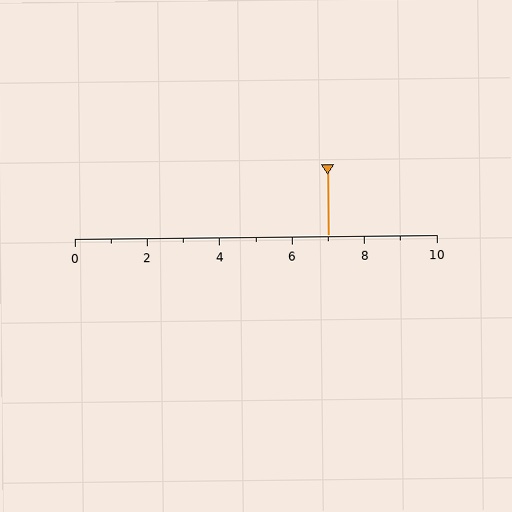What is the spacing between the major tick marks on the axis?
The major ticks are spaced 2 apart.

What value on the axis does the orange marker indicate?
The marker indicates approximately 7.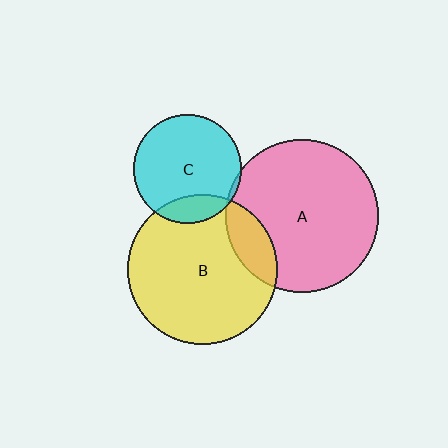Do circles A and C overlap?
Yes.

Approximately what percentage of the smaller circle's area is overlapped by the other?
Approximately 5%.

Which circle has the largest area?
Circle A (pink).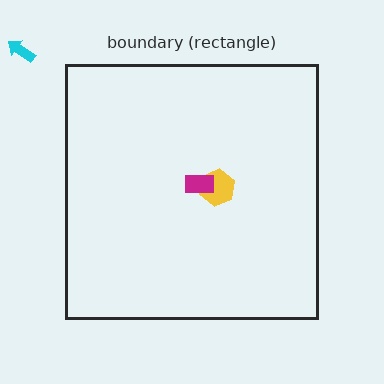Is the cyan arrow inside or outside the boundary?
Outside.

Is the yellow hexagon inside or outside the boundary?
Inside.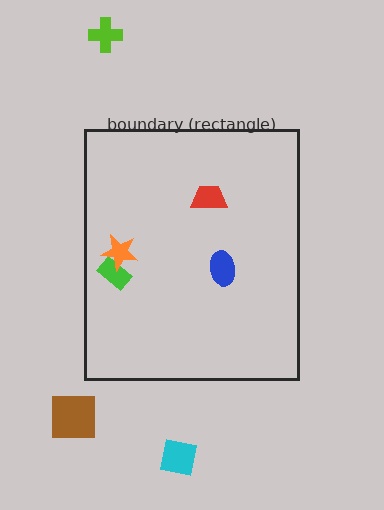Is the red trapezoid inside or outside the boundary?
Inside.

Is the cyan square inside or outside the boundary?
Outside.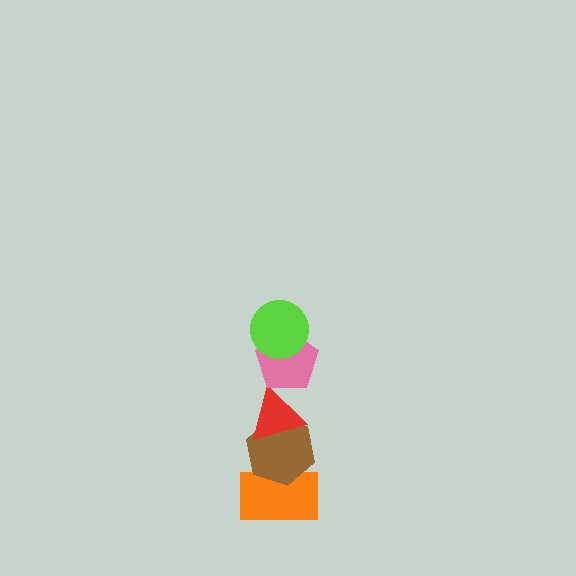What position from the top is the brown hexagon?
The brown hexagon is 4th from the top.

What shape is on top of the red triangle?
The pink pentagon is on top of the red triangle.